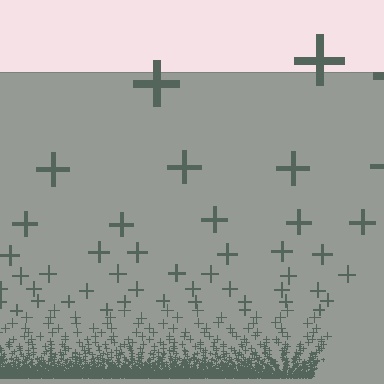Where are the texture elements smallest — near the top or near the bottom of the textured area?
Near the bottom.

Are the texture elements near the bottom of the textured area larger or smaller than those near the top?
Smaller. The gradient is inverted — elements near the bottom are smaller and denser.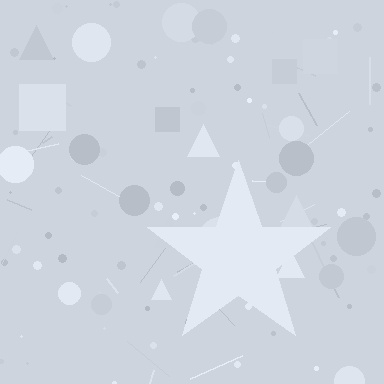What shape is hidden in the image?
A star is hidden in the image.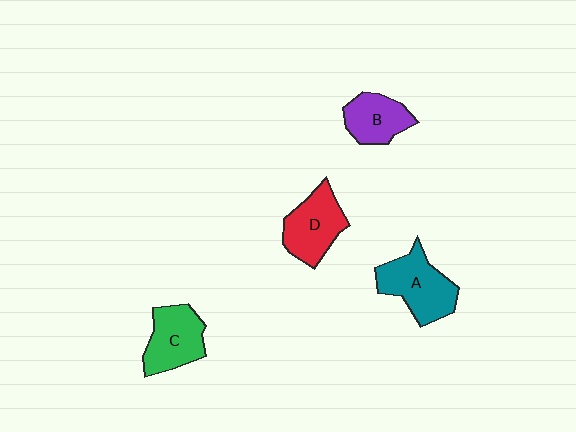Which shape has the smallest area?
Shape B (purple).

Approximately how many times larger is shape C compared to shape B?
Approximately 1.2 times.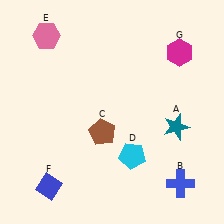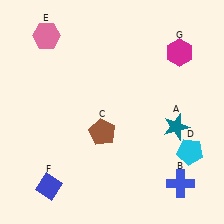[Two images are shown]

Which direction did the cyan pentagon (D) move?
The cyan pentagon (D) moved right.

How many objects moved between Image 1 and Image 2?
1 object moved between the two images.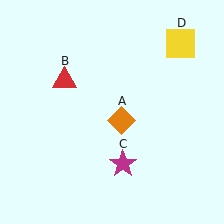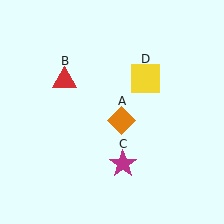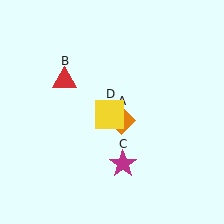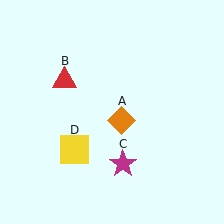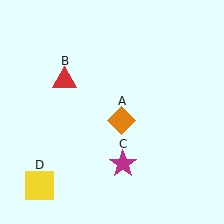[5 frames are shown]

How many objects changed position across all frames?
1 object changed position: yellow square (object D).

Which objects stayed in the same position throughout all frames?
Orange diamond (object A) and red triangle (object B) and magenta star (object C) remained stationary.